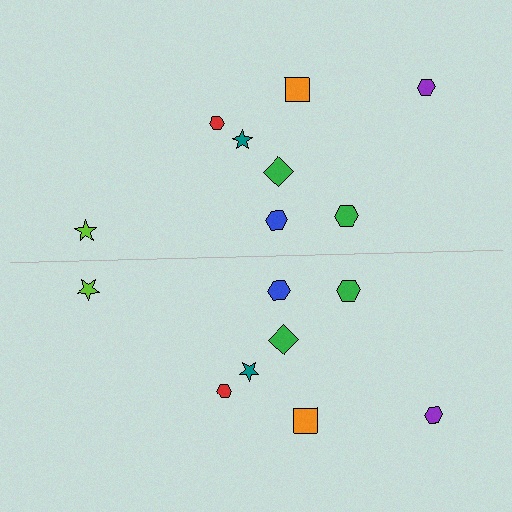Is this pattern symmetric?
Yes, this pattern has bilateral (reflection) symmetry.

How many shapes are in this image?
There are 16 shapes in this image.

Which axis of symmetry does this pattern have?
The pattern has a horizontal axis of symmetry running through the center of the image.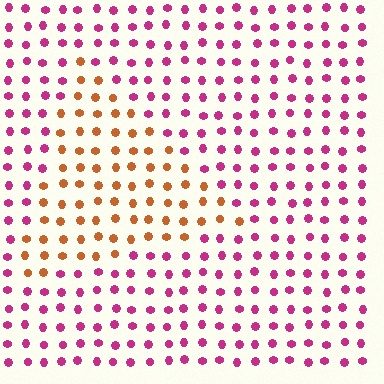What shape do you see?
I see a triangle.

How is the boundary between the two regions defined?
The boundary is defined purely by a slight shift in hue (about 57 degrees). Spacing, size, and orientation are identical on both sides.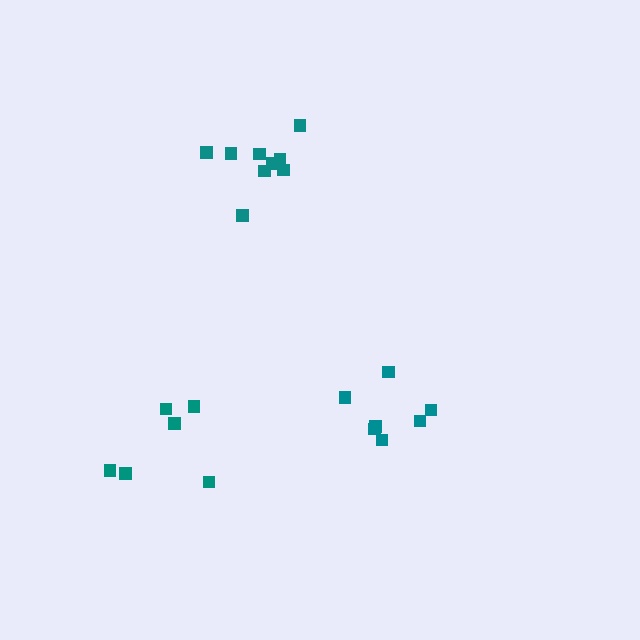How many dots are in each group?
Group 1: 6 dots, Group 2: 7 dots, Group 3: 9 dots (22 total).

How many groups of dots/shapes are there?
There are 3 groups.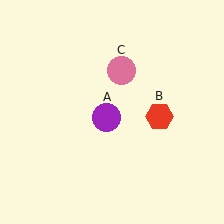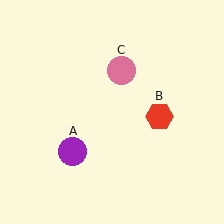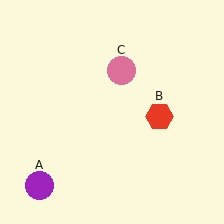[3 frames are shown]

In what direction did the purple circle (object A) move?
The purple circle (object A) moved down and to the left.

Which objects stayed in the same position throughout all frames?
Red hexagon (object B) and pink circle (object C) remained stationary.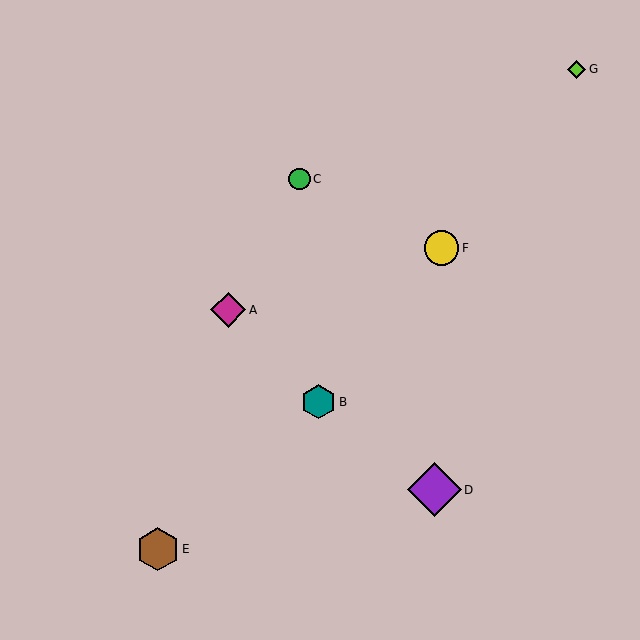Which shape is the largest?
The purple diamond (labeled D) is the largest.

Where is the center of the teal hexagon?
The center of the teal hexagon is at (319, 402).